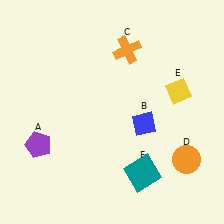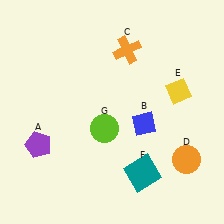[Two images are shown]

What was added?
A lime circle (G) was added in Image 2.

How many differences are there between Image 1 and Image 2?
There is 1 difference between the two images.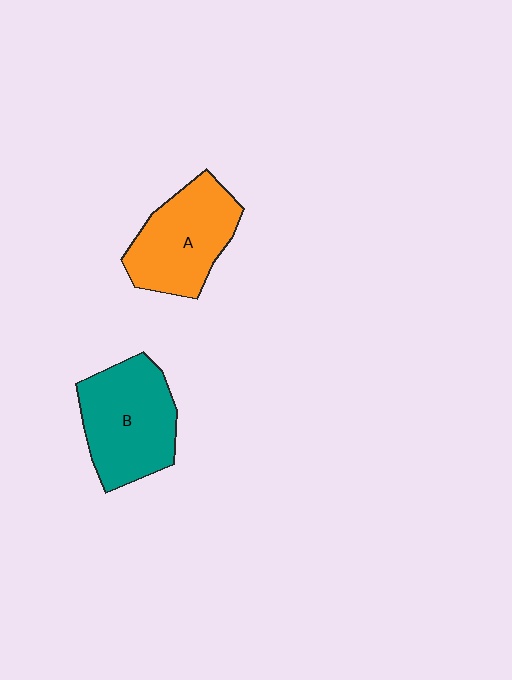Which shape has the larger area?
Shape B (teal).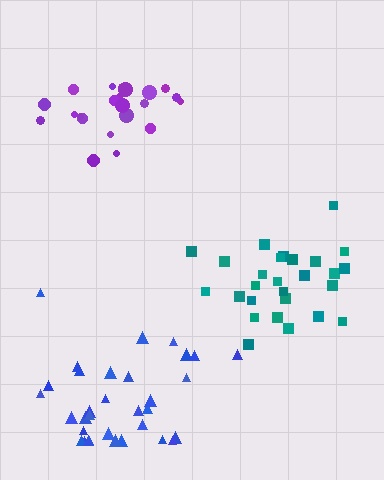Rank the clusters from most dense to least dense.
teal, purple, blue.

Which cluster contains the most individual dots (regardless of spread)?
Blue (33).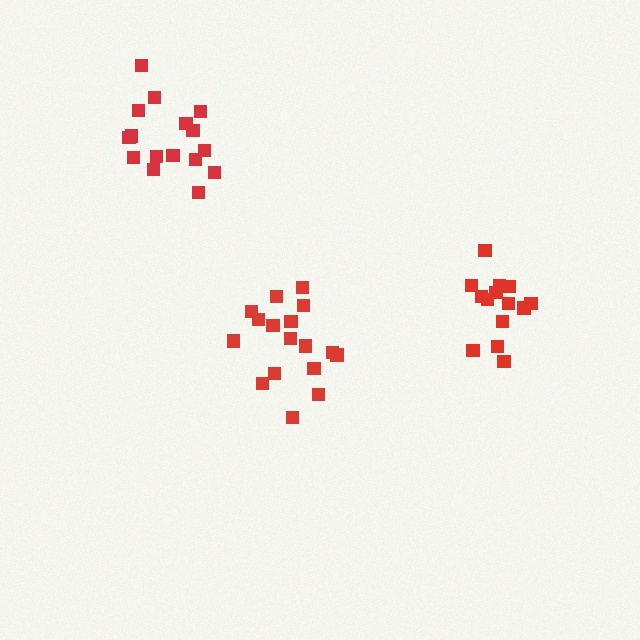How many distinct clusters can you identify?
There are 3 distinct clusters.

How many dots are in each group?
Group 1: 17 dots, Group 2: 14 dots, Group 3: 16 dots (47 total).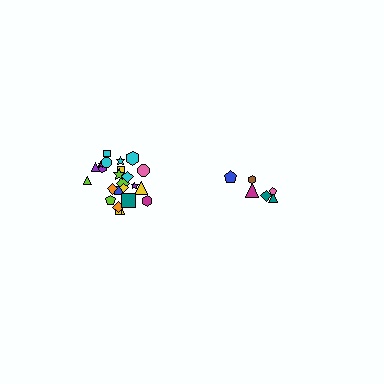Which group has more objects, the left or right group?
The left group.